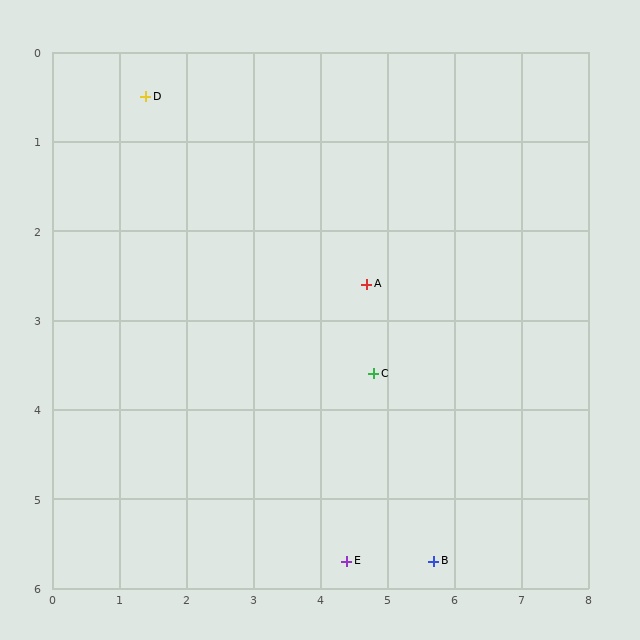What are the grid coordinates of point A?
Point A is at approximately (4.7, 2.6).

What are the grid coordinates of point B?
Point B is at approximately (5.7, 5.7).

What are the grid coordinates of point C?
Point C is at approximately (4.8, 3.6).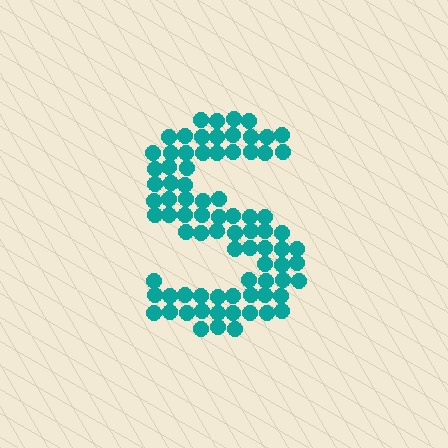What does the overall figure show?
The overall figure shows the letter S.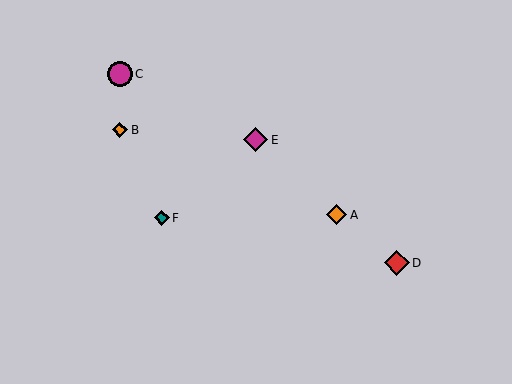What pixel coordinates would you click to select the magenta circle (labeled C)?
Click at (120, 74) to select the magenta circle C.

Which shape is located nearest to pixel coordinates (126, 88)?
The magenta circle (labeled C) at (120, 74) is nearest to that location.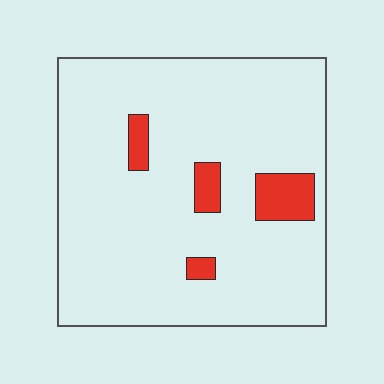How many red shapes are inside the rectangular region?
4.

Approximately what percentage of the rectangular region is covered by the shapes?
Approximately 10%.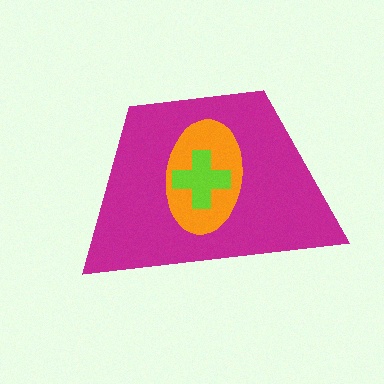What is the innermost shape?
The lime cross.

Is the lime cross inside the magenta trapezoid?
Yes.